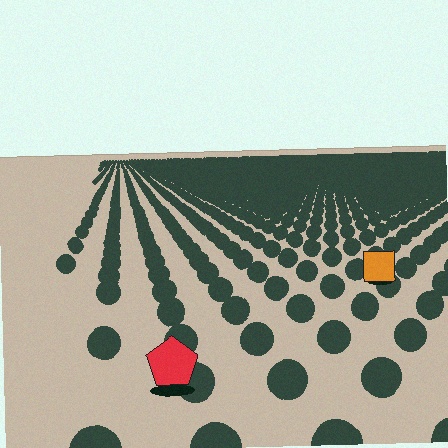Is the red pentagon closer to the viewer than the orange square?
Yes. The red pentagon is closer — you can tell from the texture gradient: the ground texture is coarser near it.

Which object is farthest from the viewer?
The orange square is farthest from the viewer. It appears smaller and the ground texture around it is denser.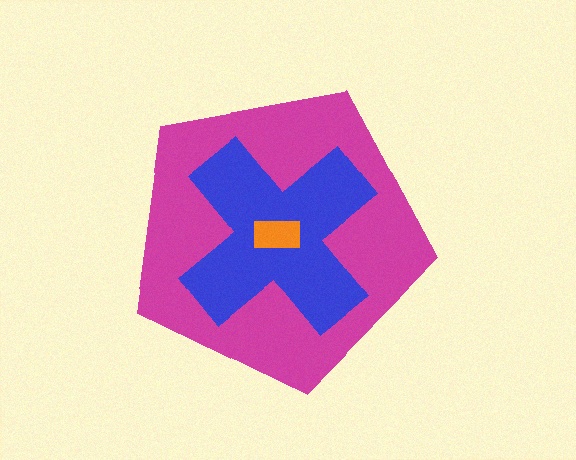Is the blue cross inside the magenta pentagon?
Yes.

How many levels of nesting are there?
3.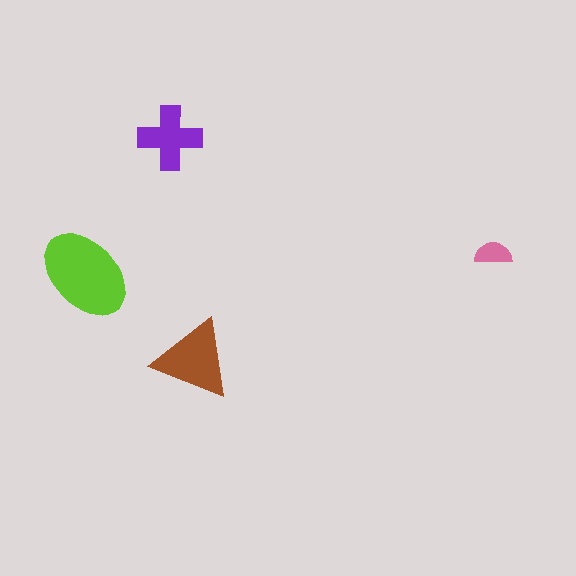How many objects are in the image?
There are 4 objects in the image.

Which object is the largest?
The lime ellipse.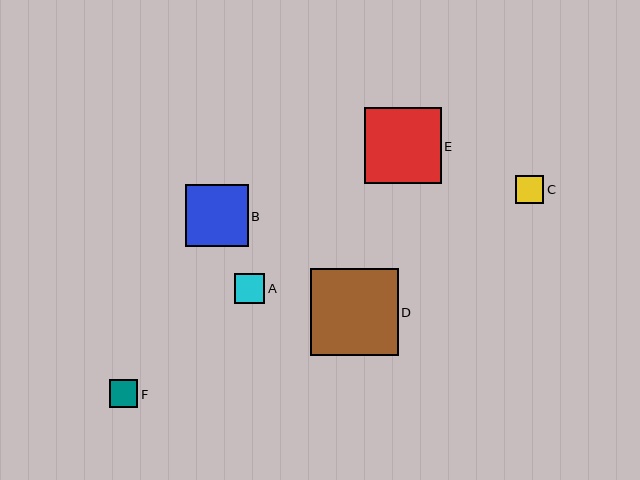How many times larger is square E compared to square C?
Square E is approximately 2.7 times the size of square C.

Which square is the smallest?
Square C is the smallest with a size of approximately 28 pixels.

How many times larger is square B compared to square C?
Square B is approximately 2.2 times the size of square C.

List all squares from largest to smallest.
From largest to smallest: D, E, B, A, F, C.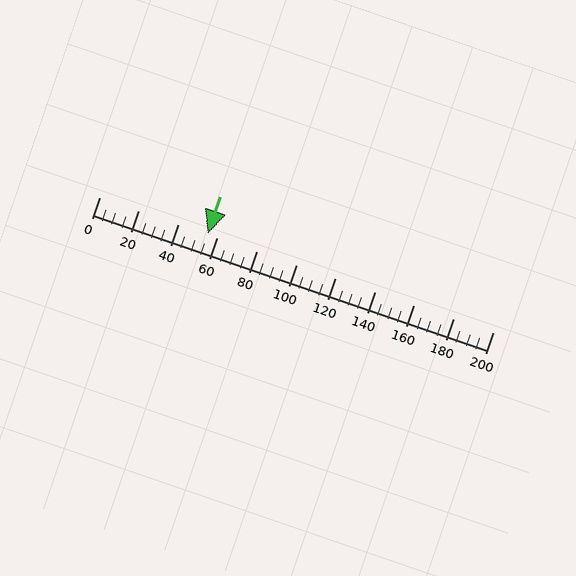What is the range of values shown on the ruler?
The ruler shows values from 0 to 200.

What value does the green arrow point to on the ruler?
The green arrow points to approximately 55.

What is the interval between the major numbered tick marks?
The major tick marks are spaced 20 units apart.